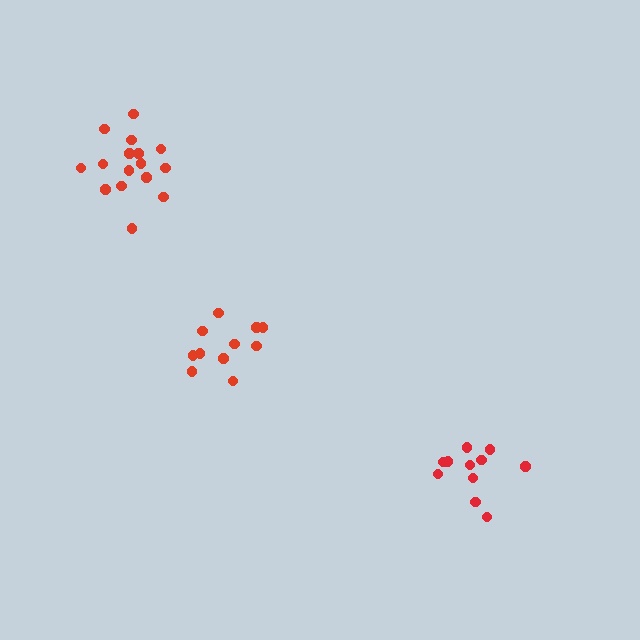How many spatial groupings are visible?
There are 3 spatial groupings.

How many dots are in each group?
Group 1: 11 dots, Group 2: 16 dots, Group 3: 11 dots (38 total).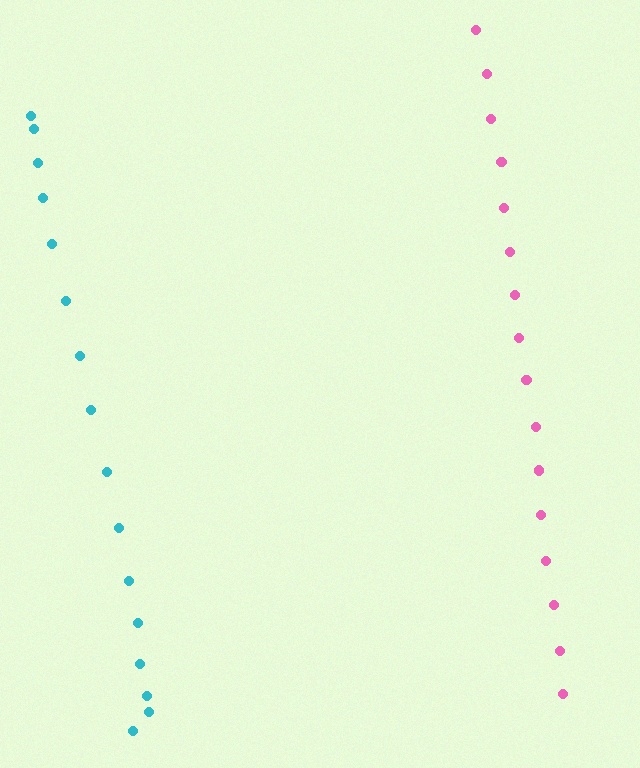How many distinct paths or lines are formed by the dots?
There are 2 distinct paths.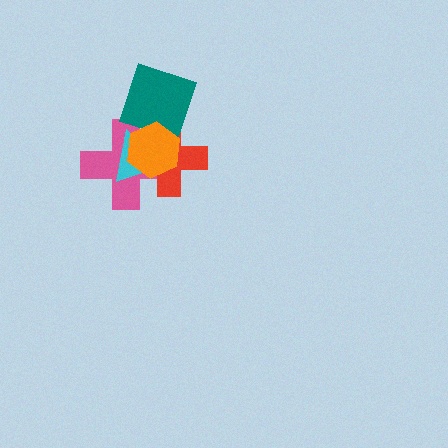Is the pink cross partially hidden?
Yes, it is partially covered by another shape.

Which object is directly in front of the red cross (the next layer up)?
The cyan triangle is directly in front of the red cross.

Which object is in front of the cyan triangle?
The orange hexagon is in front of the cyan triangle.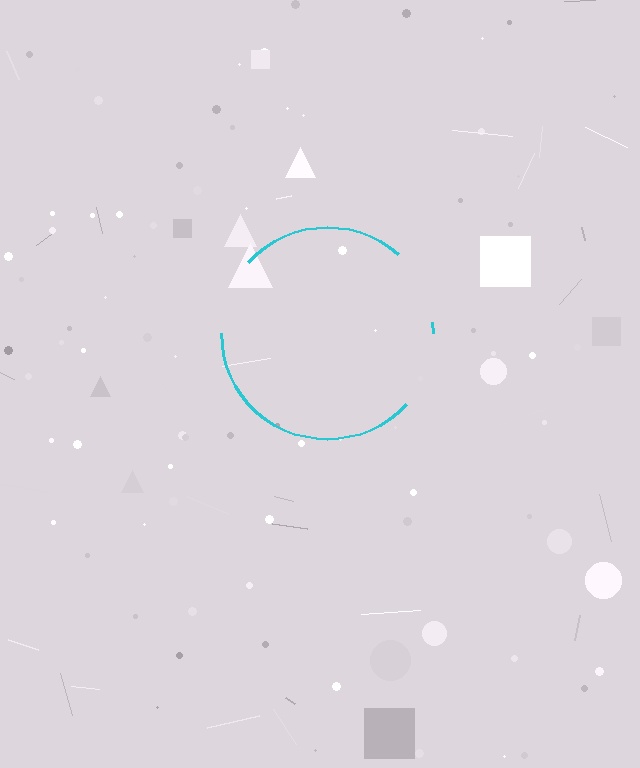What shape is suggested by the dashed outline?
The dashed outline suggests a circle.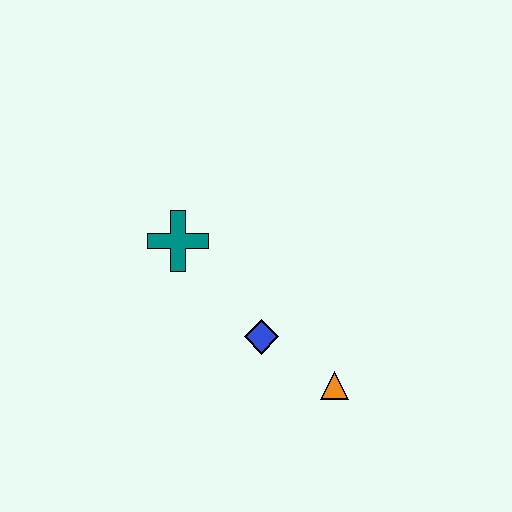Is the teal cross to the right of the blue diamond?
No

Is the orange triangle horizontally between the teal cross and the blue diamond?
No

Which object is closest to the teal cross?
The blue diamond is closest to the teal cross.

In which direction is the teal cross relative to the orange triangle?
The teal cross is to the left of the orange triangle.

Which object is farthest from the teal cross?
The orange triangle is farthest from the teal cross.